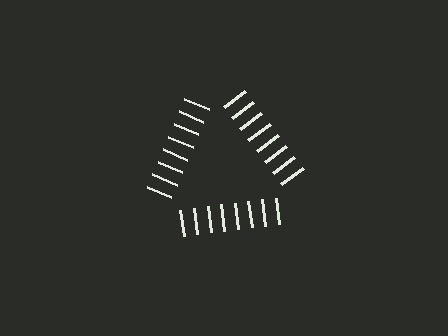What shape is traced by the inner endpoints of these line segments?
An illusory triangle — the line segments terminate on its edges but no continuous stroke is drawn.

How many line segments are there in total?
24 — 8 along each of the 3 edges.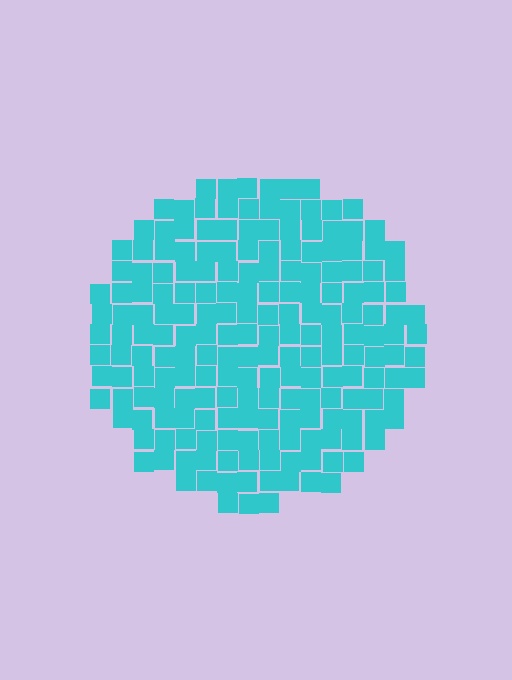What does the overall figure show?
The overall figure shows a circle.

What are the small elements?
The small elements are squares.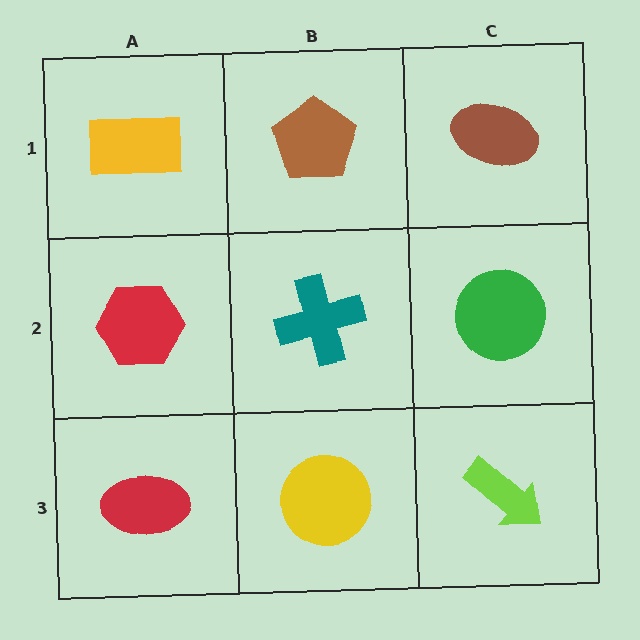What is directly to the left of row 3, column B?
A red ellipse.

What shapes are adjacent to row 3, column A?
A red hexagon (row 2, column A), a yellow circle (row 3, column B).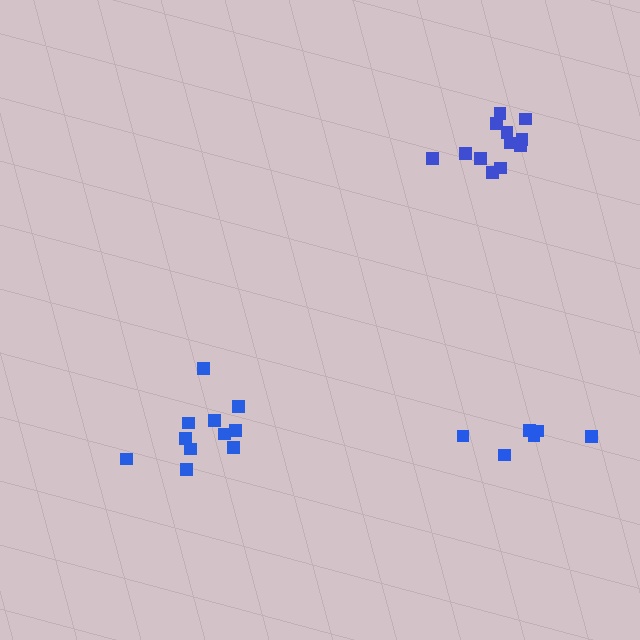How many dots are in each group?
Group 1: 12 dots, Group 2: 6 dots, Group 3: 11 dots (29 total).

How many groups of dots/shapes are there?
There are 3 groups.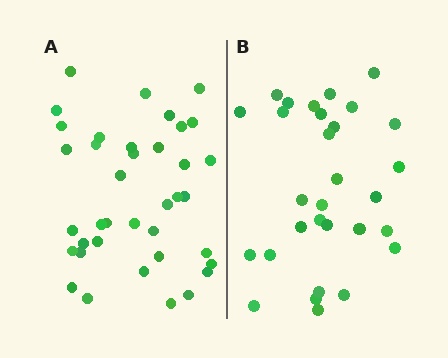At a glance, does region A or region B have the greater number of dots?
Region A (the left region) has more dots.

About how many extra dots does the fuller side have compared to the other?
Region A has roughly 8 or so more dots than region B.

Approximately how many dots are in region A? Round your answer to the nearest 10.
About 40 dots. (The exact count is 38, which rounds to 40.)